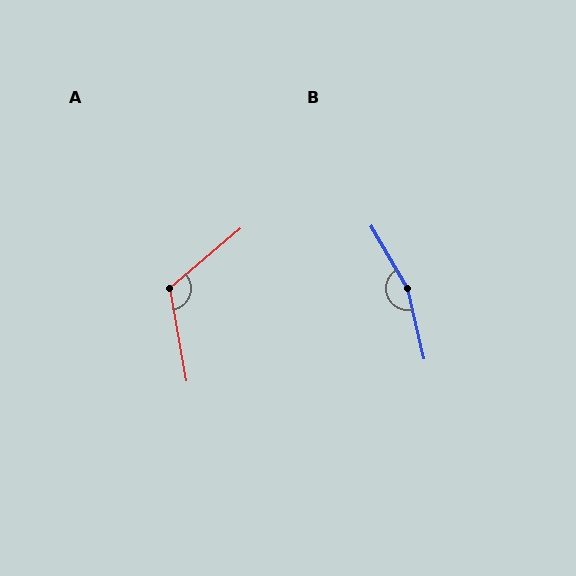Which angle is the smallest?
A, at approximately 120 degrees.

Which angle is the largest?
B, at approximately 163 degrees.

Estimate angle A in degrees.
Approximately 120 degrees.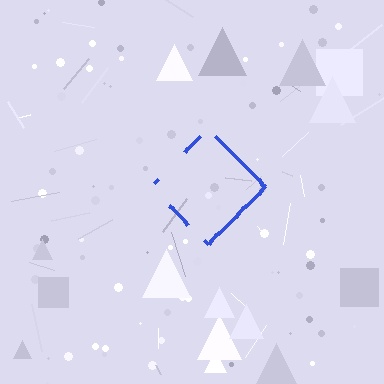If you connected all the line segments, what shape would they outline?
They would outline a diamond.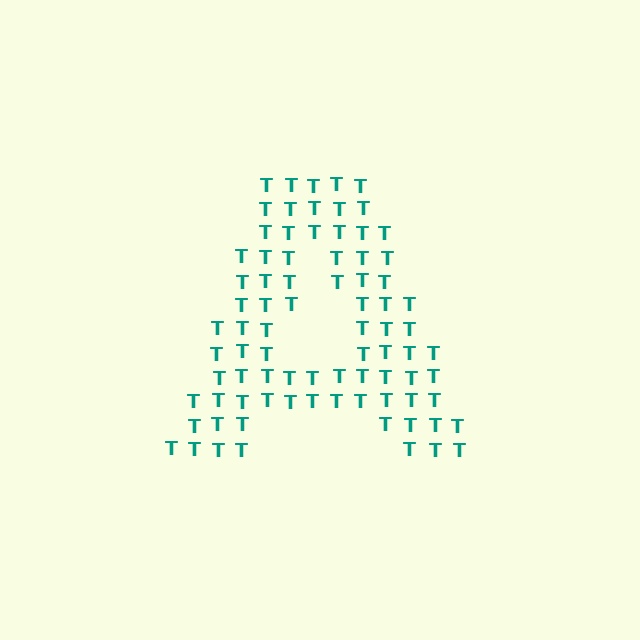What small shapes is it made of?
It is made of small letter T's.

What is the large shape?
The large shape is the letter A.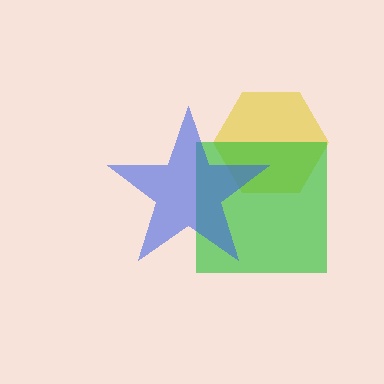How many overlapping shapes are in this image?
There are 3 overlapping shapes in the image.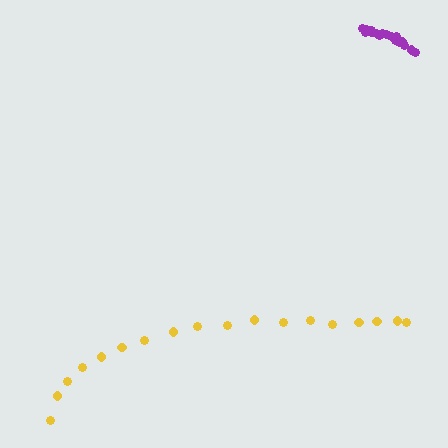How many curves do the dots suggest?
There are 2 distinct paths.